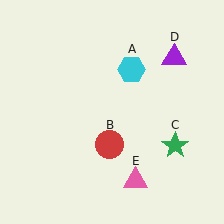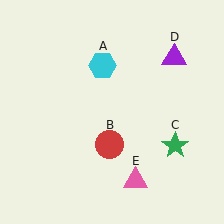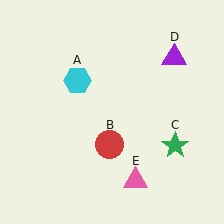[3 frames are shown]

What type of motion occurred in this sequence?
The cyan hexagon (object A) rotated counterclockwise around the center of the scene.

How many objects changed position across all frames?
1 object changed position: cyan hexagon (object A).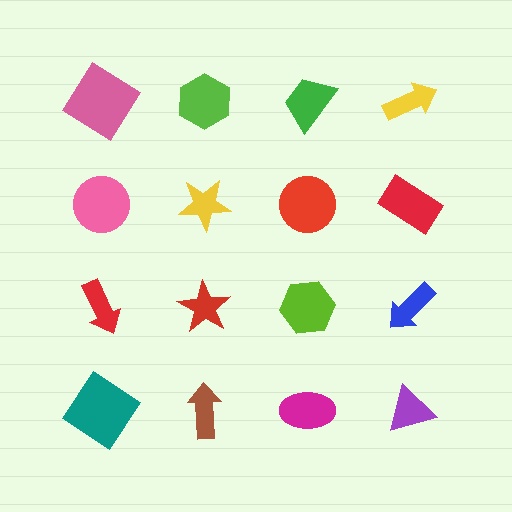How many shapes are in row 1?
4 shapes.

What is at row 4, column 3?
A magenta ellipse.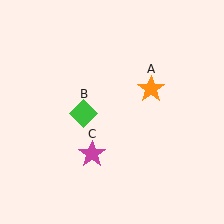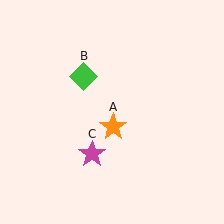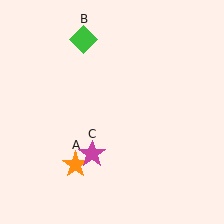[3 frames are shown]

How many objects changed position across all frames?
2 objects changed position: orange star (object A), green diamond (object B).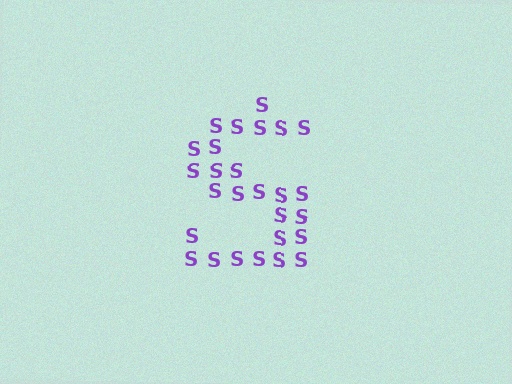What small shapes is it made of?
It is made of small letter S's.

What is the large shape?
The large shape is the letter S.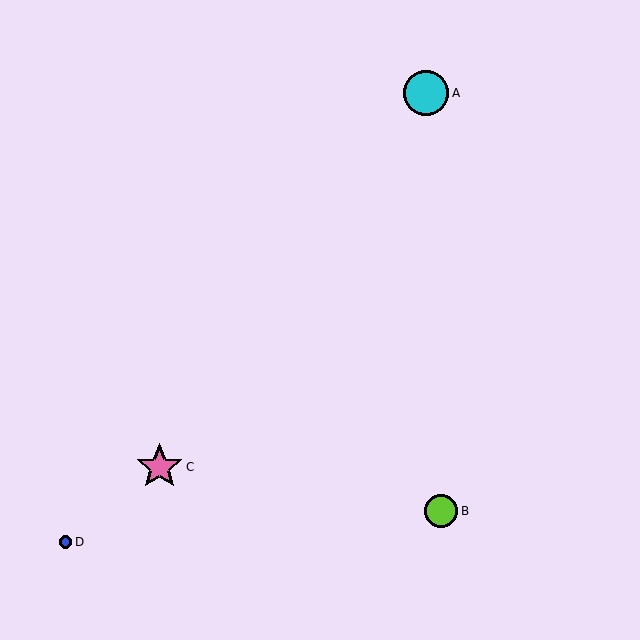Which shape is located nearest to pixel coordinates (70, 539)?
The blue circle (labeled D) at (65, 542) is nearest to that location.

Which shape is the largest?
The pink star (labeled C) is the largest.